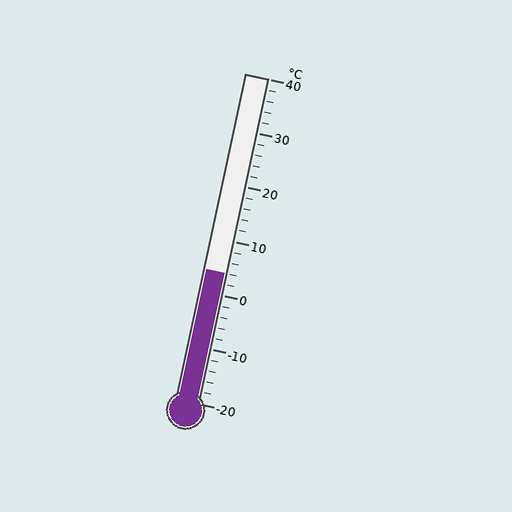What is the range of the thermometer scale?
The thermometer scale ranges from -20°C to 40°C.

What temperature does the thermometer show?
The thermometer shows approximately 4°C.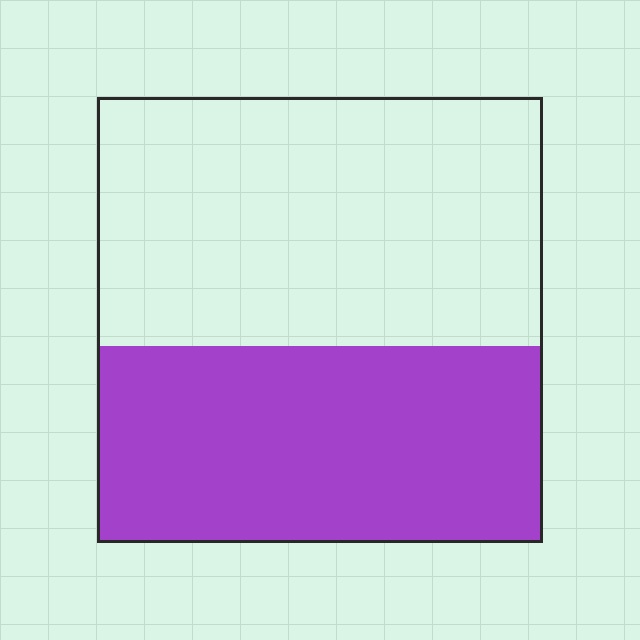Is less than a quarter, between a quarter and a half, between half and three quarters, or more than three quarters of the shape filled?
Between a quarter and a half.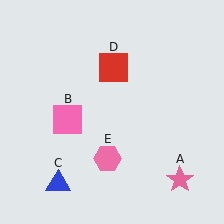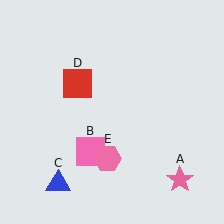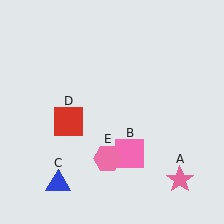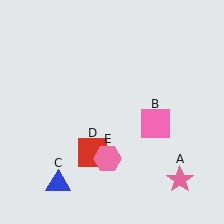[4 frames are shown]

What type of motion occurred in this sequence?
The pink square (object B), red square (object D) rotated counterclockwise around the center of the scene.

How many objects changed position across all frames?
2 objects changed position: pink square (object B), red square (object D).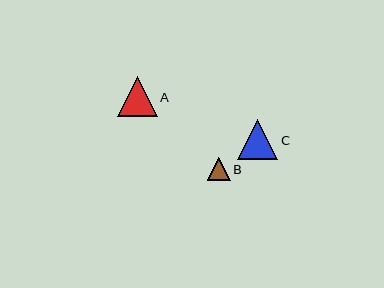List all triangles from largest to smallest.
From largest to smallest: C, A, B.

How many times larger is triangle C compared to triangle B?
Triangle C is approximately 1.8 times the size of triangle B.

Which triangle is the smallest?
Triangle B is the smallest with a size of approximately 23 pixels.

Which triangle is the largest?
Triangle C is the largest with a size of approximately 40 pixels.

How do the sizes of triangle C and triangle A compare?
Triangle C and triangle A are approximately the same size.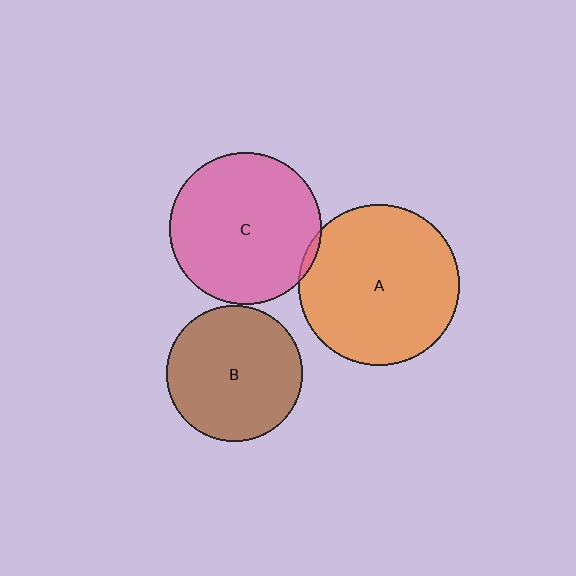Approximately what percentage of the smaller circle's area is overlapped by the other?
Approximately 5%.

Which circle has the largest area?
Circle A (orange).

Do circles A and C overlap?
Yes.